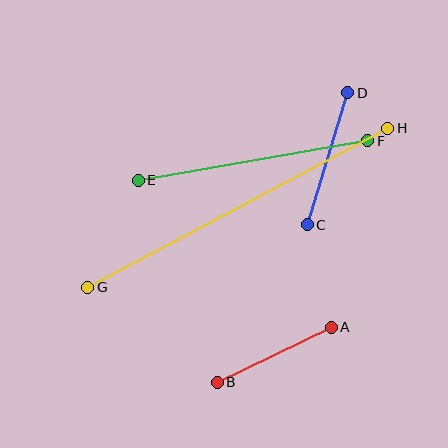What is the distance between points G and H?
The distance is approximately 339 pixels.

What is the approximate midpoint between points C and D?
The midpoint is at approximately (327, 159) pixels.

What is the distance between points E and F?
The distance is approximately 233 pixels.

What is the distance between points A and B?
The distance is approximately 127 pixels.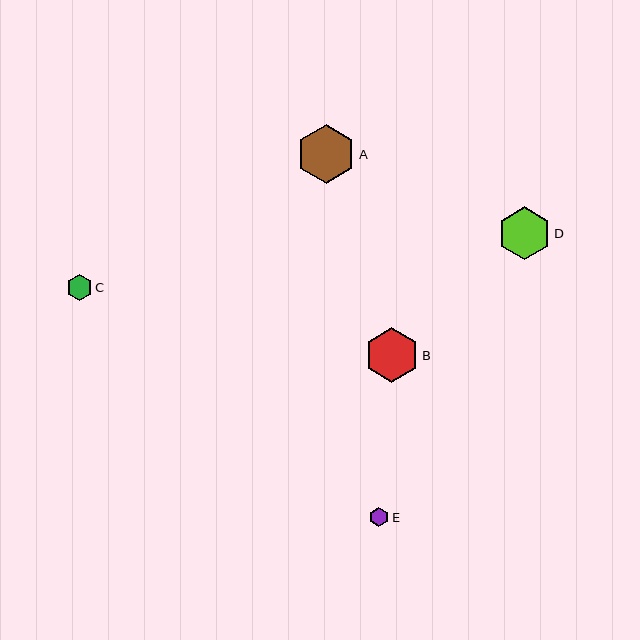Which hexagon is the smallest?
Hexagon E is the smallest with a size of approximately 19 pixels.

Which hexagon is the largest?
Hexagon A is the largest with a size of approximately 59 pixels.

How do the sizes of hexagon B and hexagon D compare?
Hexagon B and hexagon D are approximately the same size.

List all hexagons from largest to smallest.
From largest to smallest: A, B, D, C, E.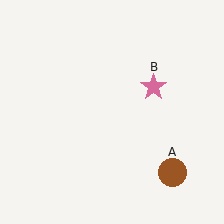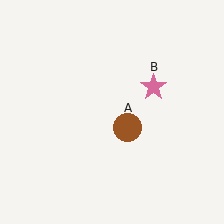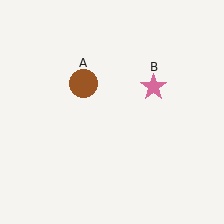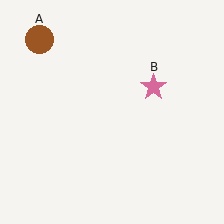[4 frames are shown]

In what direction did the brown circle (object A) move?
The brown circle (object A) moved up and to the left.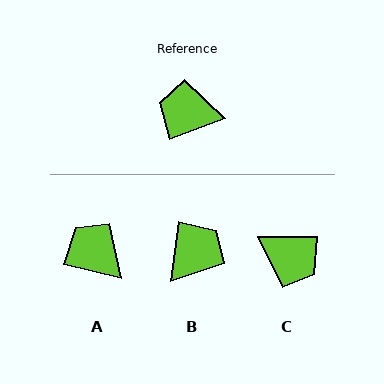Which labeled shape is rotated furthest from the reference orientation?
C, about 159 degrees away.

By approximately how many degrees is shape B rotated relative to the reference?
Approximately 118 degrees clockwise.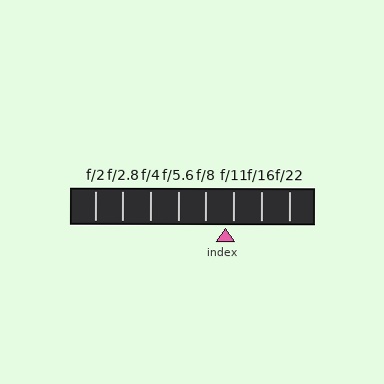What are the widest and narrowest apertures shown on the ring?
The widest aperture shown is f/2 and the narrowest is f/22.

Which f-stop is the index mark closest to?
The index mark is closest to f/11.